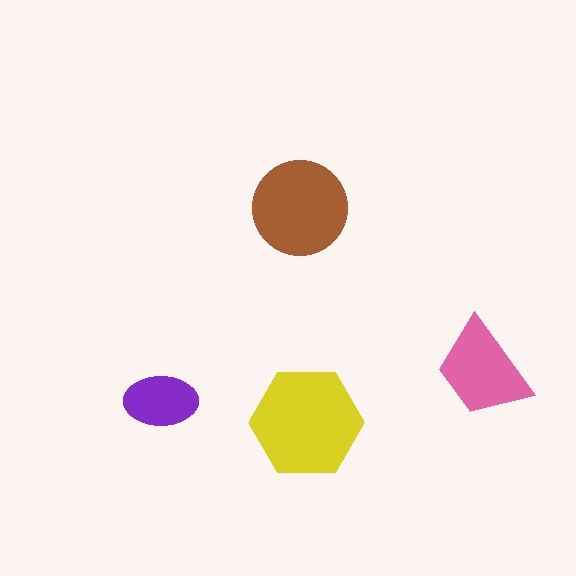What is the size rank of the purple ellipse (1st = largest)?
4th.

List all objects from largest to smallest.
The yellow hexagon, the brown circle, the pink trapezoid, the purple ellipse.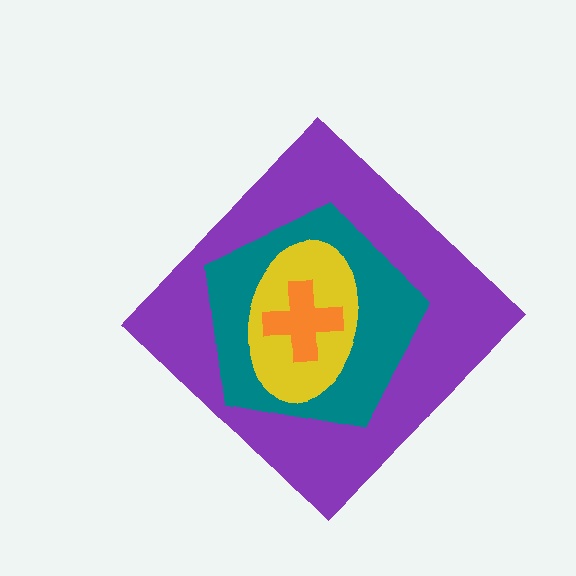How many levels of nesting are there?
4.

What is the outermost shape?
The purple diamond.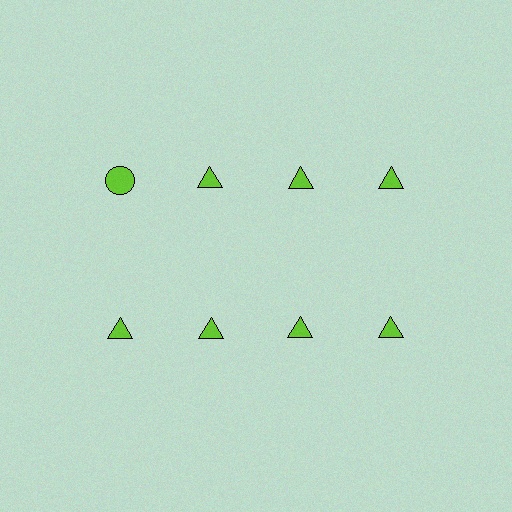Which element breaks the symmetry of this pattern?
The lime circle in the top row, leftmost column breaks the symmetry. All other shapes are lime triangles.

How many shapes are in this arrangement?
There are 8 shapes arranged in a grid pattern.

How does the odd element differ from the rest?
It has a different shape: circle instead of triangle.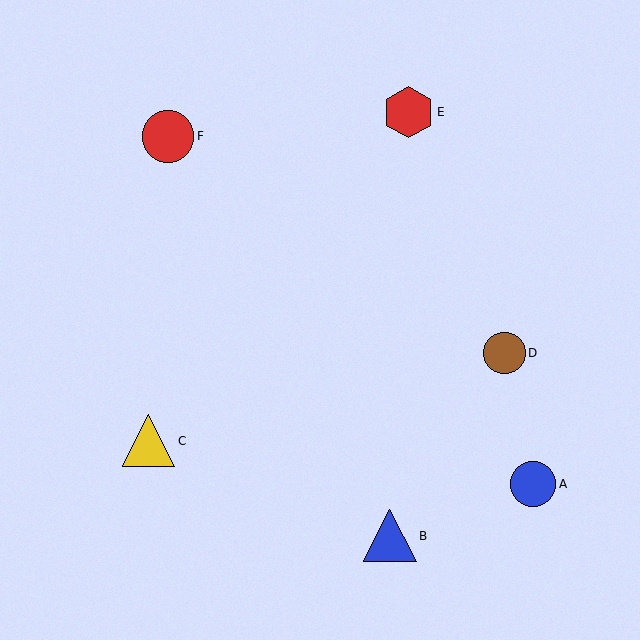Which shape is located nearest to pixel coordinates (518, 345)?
The brown circle (labeled D) at (505, 353) is nearest to that location.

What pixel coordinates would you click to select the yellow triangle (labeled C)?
Click at (149, 441) to select the yellow triangle C.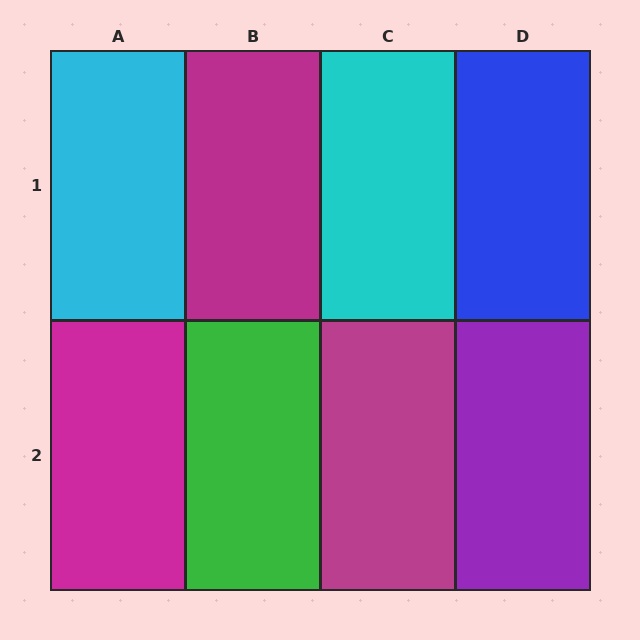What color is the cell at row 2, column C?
Magenta.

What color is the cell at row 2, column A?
Magenta.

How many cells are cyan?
2 cells are cyan.